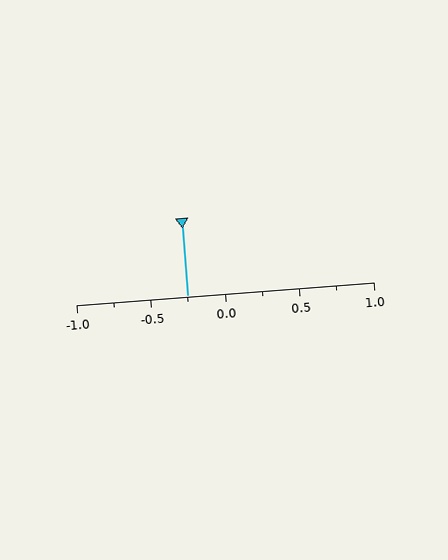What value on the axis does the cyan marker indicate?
The marker indicates approximately -0.25.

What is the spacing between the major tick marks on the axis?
The major ticks are spaced 0.5 apart.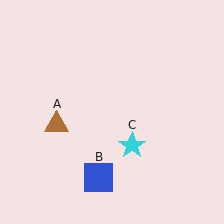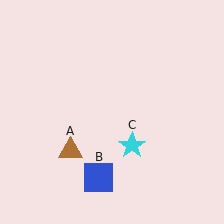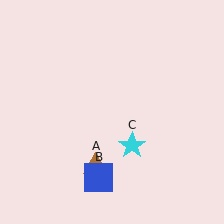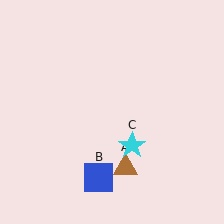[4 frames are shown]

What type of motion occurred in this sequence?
The brown triangle (object A) rotated counterclockwise around the center of the scene.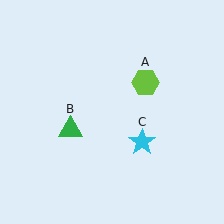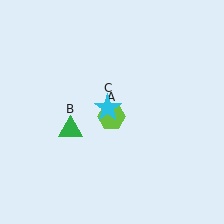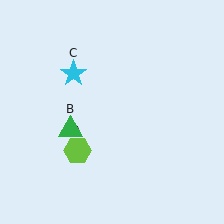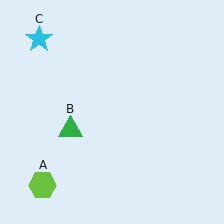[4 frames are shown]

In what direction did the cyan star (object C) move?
The cyan star (object C) moved up and to the left.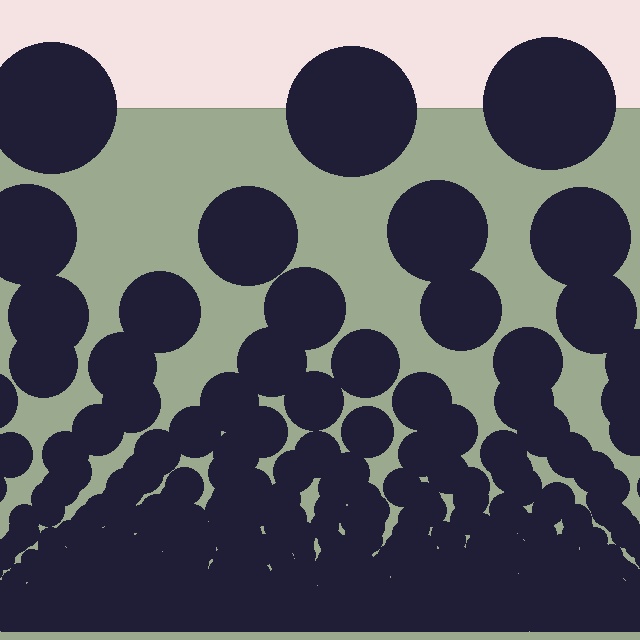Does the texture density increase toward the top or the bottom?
Density increases toward the bottom.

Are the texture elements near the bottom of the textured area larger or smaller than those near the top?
Smaller. The gradient is inverted — elements near the bottom are smaller and denser.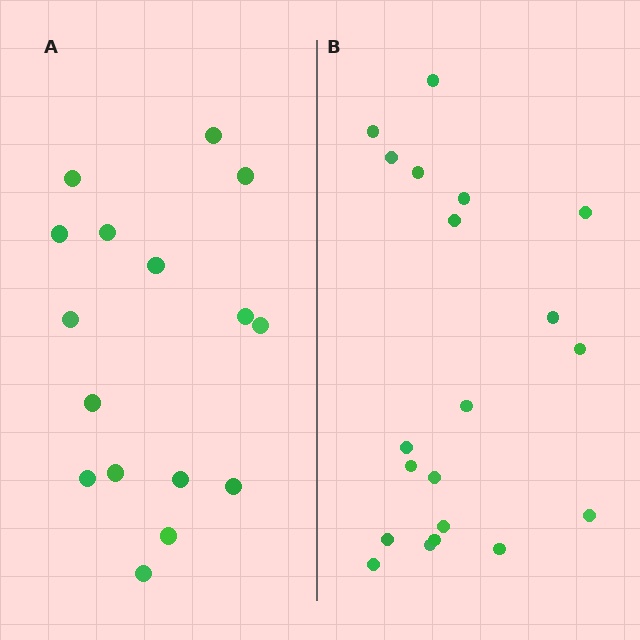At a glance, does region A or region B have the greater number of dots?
Region B (the right region) has more dots.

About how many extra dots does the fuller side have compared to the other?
Region B has about 4 more dots than region A.